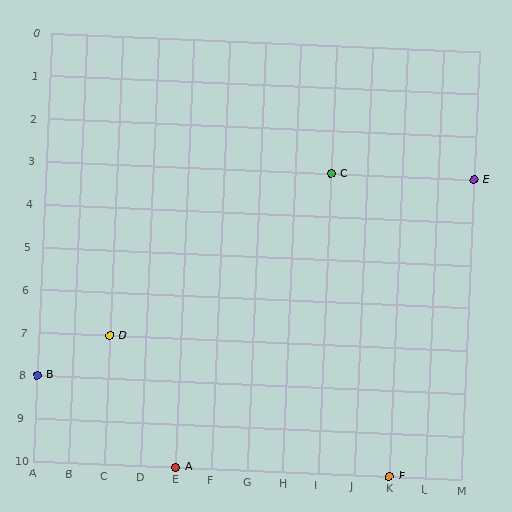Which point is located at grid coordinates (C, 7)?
Point D is at (C, 7).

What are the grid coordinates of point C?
Point C is at grid coordinates (I, 3).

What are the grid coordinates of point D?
Point D is at grid coordinates (C, 7).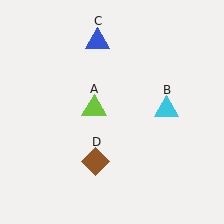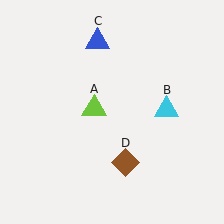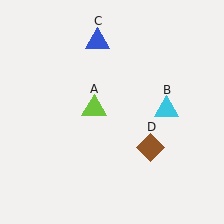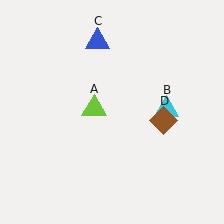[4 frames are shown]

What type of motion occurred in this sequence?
The brown diamond (object D) rotated counterclockwise around the center of the scene.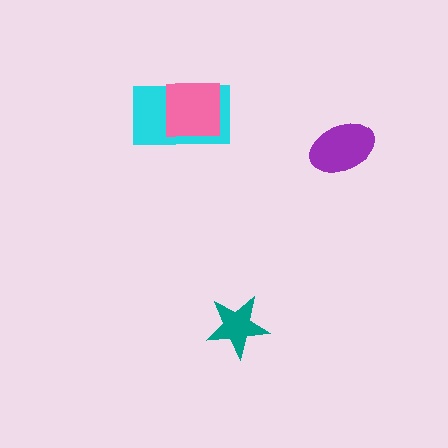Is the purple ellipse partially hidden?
No, no other shape covers it.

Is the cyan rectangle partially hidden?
Yes, it is partially covered by another shape.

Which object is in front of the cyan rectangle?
The pink square is in front of the cyan rectangle.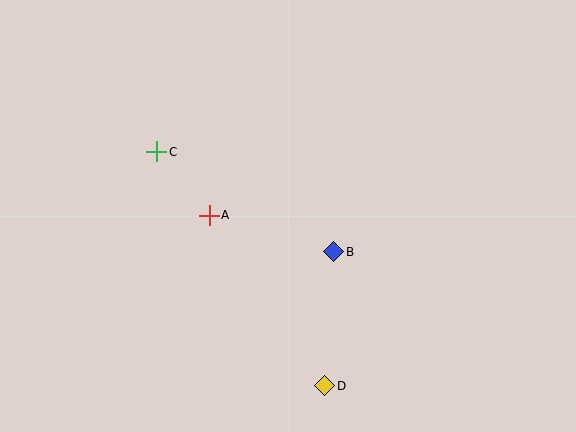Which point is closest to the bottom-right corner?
Point D is closest to the bottom-right corner.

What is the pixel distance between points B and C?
The distance between B and C is 204 pixels.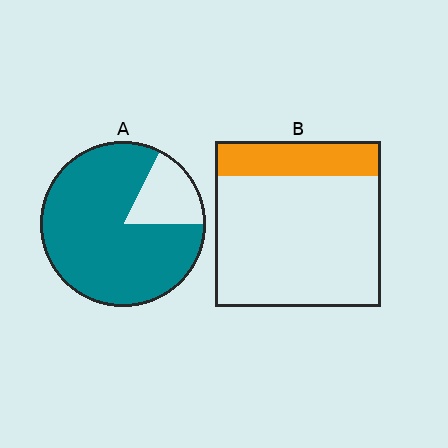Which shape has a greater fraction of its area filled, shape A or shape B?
Shape A.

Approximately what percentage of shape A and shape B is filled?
A is approximately 85% and B is approximately 20%.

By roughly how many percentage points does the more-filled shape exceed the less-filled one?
By roughly 60 percentage points (A over B).